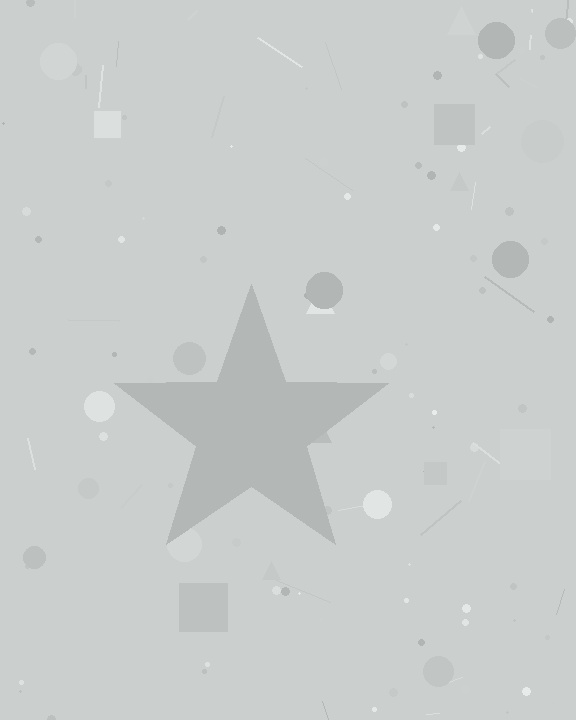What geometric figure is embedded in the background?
A star is embedded in the background.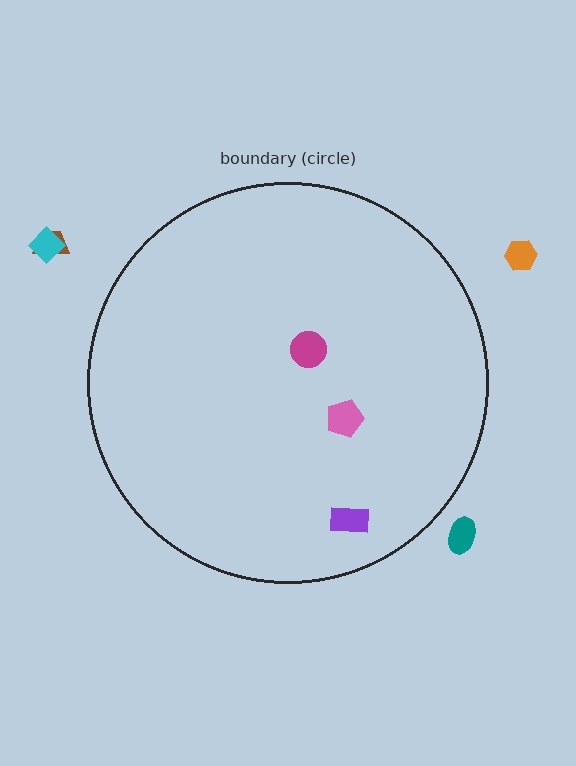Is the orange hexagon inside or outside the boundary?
Outside.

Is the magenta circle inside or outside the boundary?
Inside.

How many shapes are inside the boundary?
3 inside, 4 outside.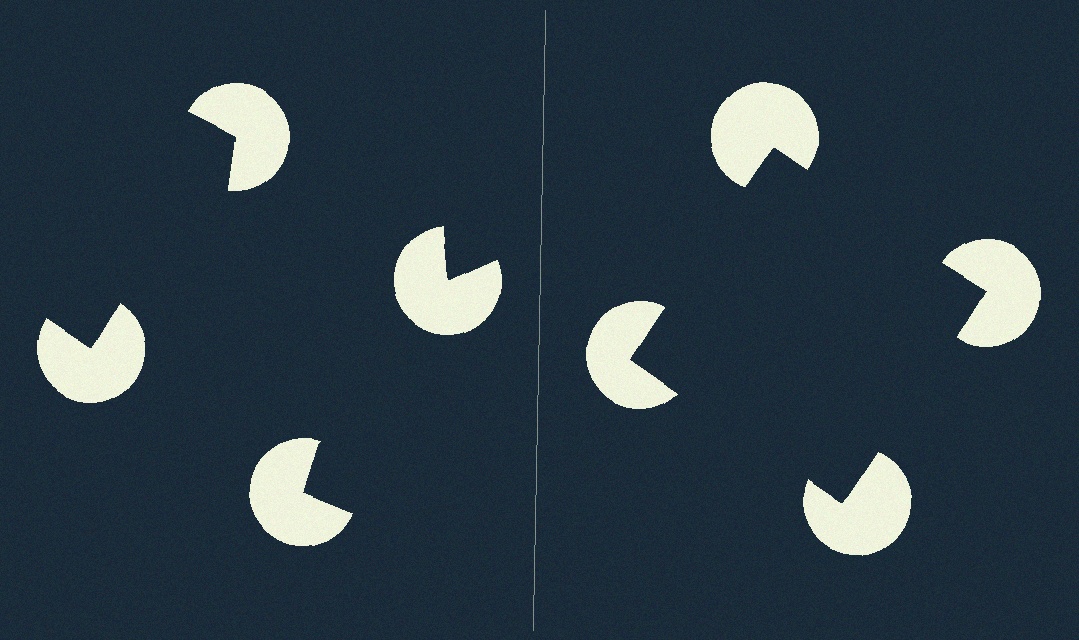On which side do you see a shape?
An illusory square appears on the right side. On the left side the wedge cuts are rotated, so no coherent shape forms.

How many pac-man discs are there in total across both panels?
8 — 4 on each side.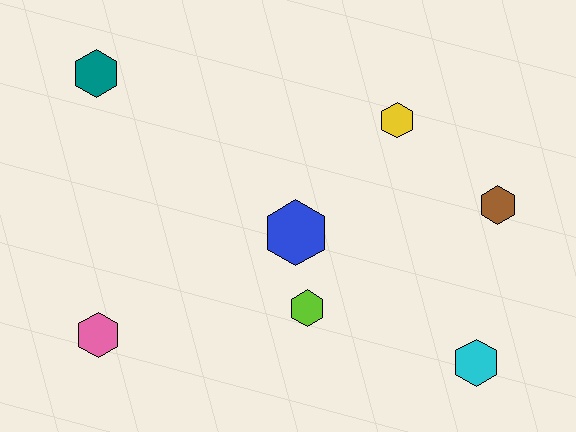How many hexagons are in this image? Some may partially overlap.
There are 7 hexagons.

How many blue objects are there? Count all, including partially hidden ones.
There is 1 blue object.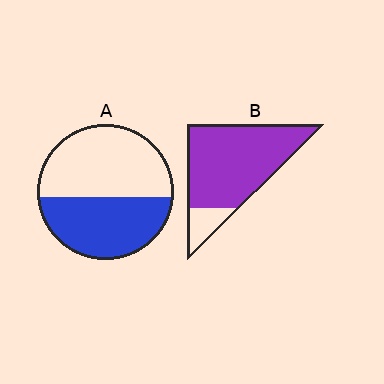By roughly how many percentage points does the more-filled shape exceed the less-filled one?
By roughly 40 percentage points (B over A).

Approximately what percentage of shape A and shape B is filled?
A is approximately 45% and B is approximately 85%.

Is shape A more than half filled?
No.